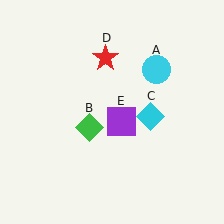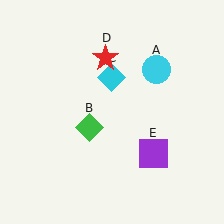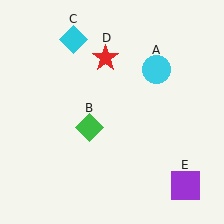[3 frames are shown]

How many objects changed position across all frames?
2 objects changed position: cyan diamond (object C), purple square (object E).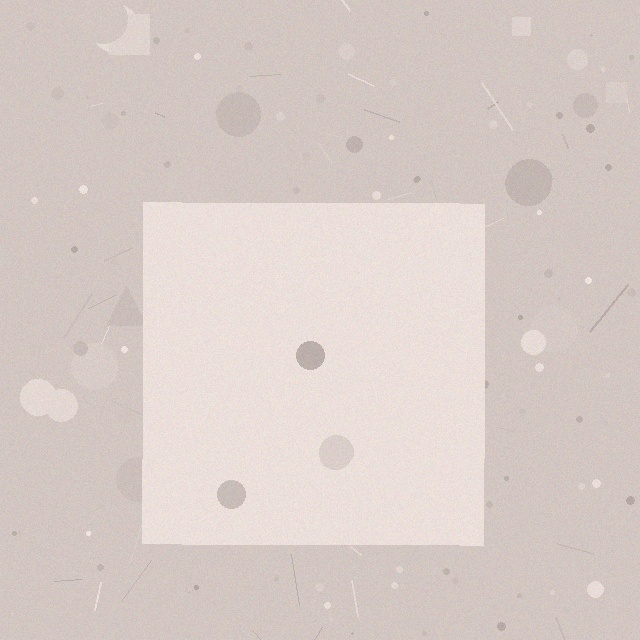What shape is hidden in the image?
A square is hidden in the image.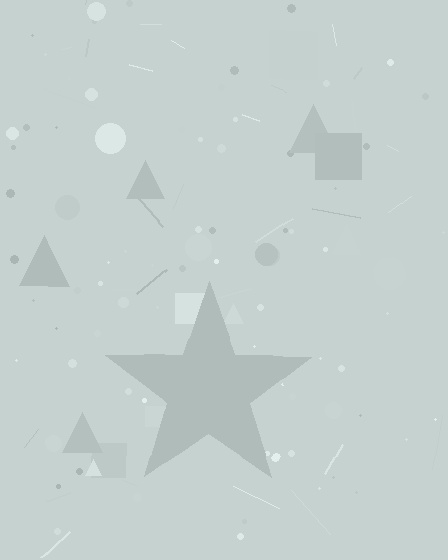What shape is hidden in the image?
A star is hidden in the image.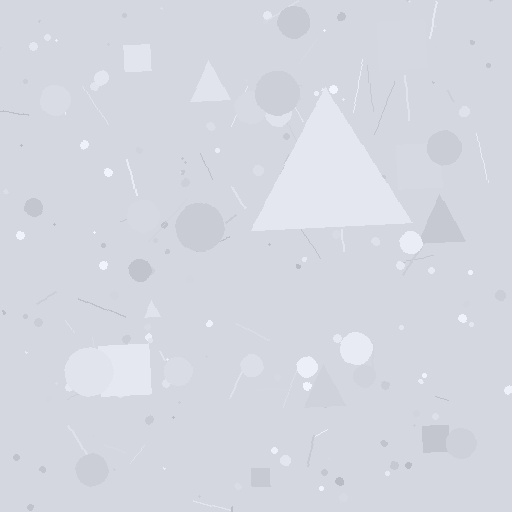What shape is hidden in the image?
A triangle is hidden in the image.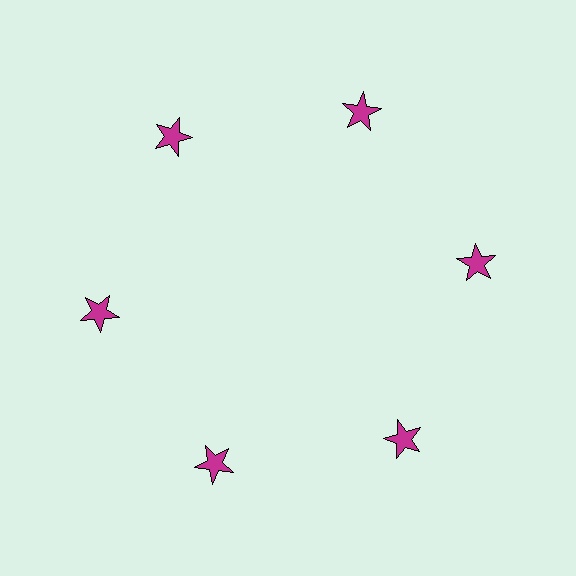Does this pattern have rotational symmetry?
Yes, this pattern has 6-fold rotational symmetry. It looks the same after rotating 60 degrees around the center.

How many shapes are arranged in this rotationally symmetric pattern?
There are 6 shapes, arranged in 6 groups of 1.